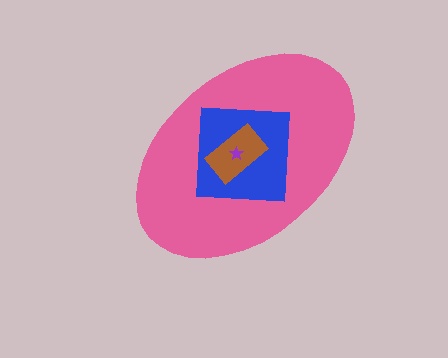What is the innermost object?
The purple star.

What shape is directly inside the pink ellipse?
The blue square.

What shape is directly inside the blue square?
The brown rectangle.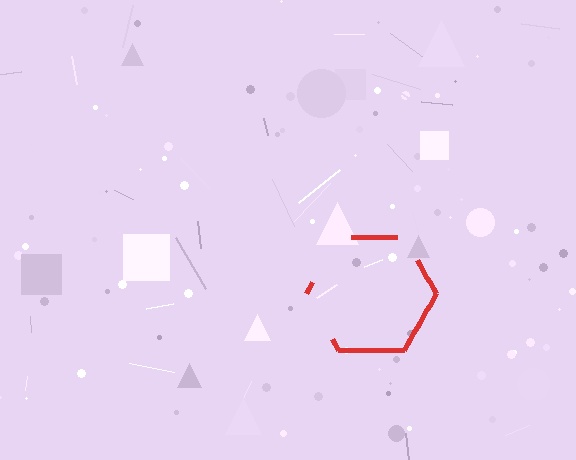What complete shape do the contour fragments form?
The contour fragments form a hexagon.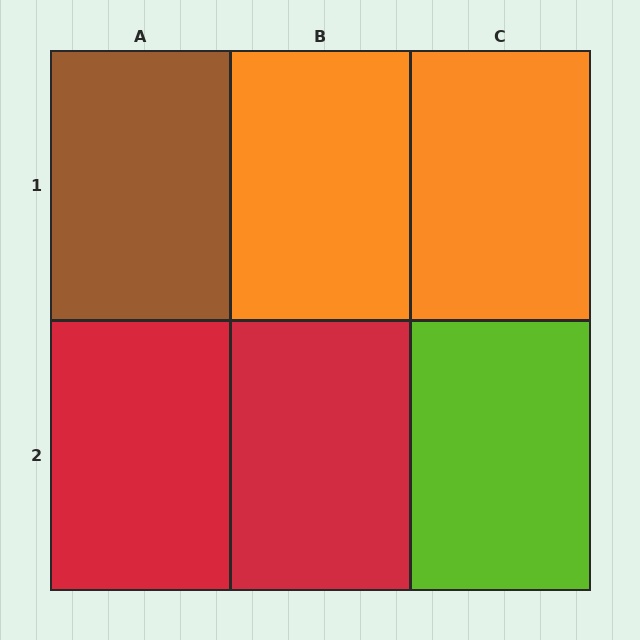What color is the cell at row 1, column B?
Orange.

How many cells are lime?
1 cell is lime.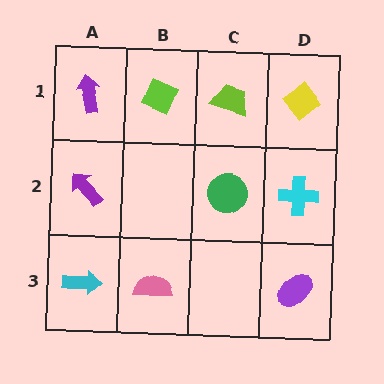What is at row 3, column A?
A cyan arrow.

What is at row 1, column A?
A purple arrow.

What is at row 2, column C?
A green circle.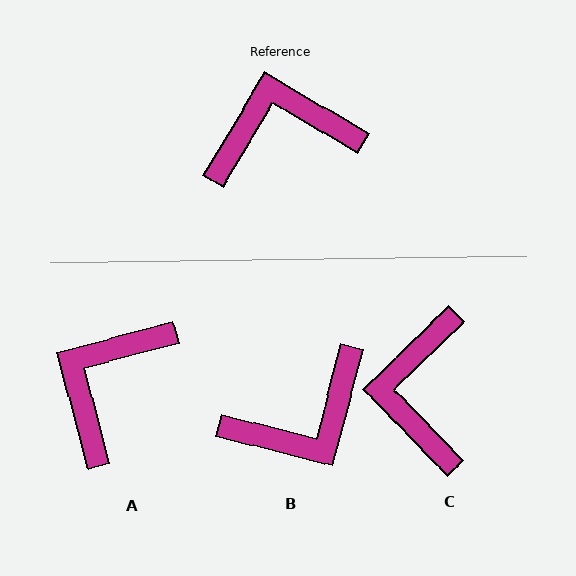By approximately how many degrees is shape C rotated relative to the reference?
Approximately 75 degrees counter-clockwise.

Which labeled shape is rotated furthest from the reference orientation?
B, about 164 degrees away.